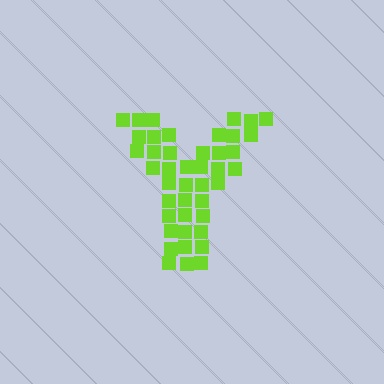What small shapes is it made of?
It is made of small squares.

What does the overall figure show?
The overall figure shows the letter Y.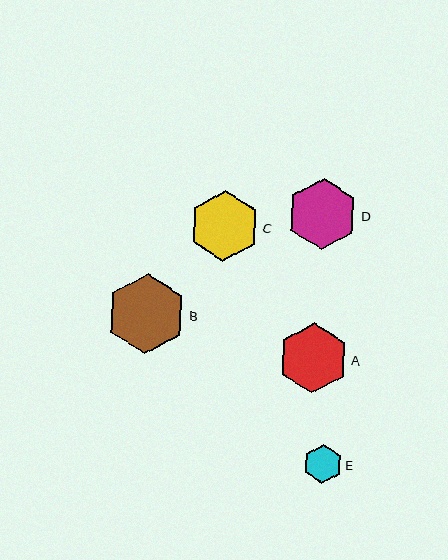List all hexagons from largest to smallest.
From largest to smallest: B, D, C, A, E.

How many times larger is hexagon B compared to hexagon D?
Hexagon B is approximately 1.1 times the size of hexagon D.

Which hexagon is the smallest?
Hexagon E is the smallest with a size of approximately 39 pixels.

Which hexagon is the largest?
Hexagon B is the largest with a size of approximately 80 pixels.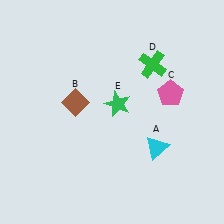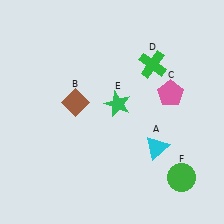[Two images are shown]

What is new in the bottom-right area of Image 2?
A green circle (F) was added in the bottom-right area of Image 2.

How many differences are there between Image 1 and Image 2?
There is 1 difference between the two images.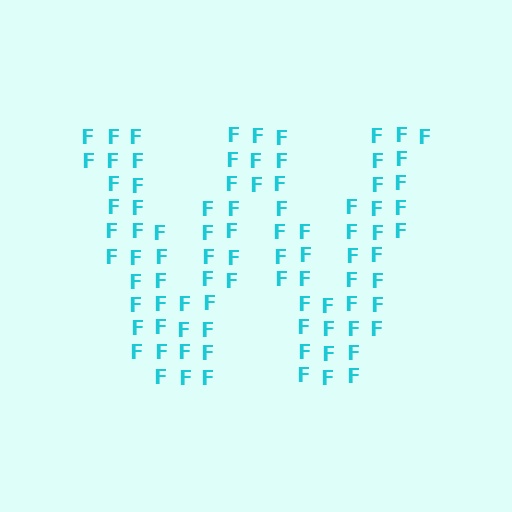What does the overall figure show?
The overall figure shows the letter W.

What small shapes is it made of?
It is made of small letter F's.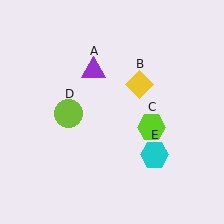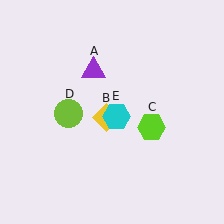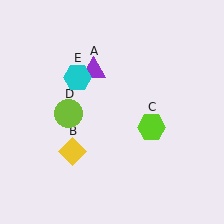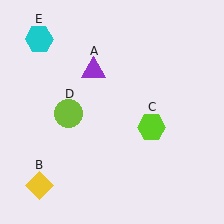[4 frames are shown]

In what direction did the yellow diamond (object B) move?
The yellow diamond (object B) moved down and to the left.